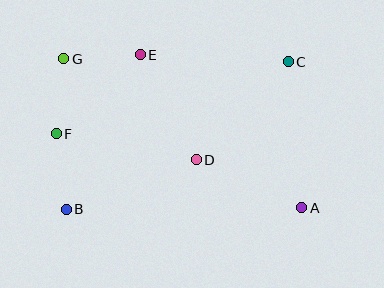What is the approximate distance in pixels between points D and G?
The distance between D and G is approximately 166 pixels.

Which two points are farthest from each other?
Points A and G are farthest from each other.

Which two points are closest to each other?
Points F and G are closest to each other.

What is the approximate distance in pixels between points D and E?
The distance between D and E is approximately 119 pixels.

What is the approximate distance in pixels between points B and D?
The distance between B and D is approximately 139 pixels.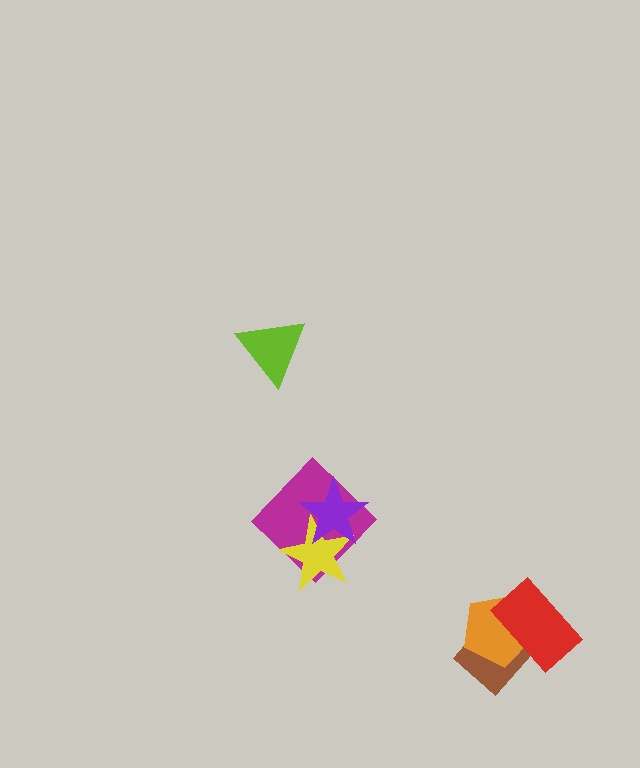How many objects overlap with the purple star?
2 objects overlap with the purple star.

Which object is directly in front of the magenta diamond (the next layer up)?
The yellow star is directly in front of the magenta diamond.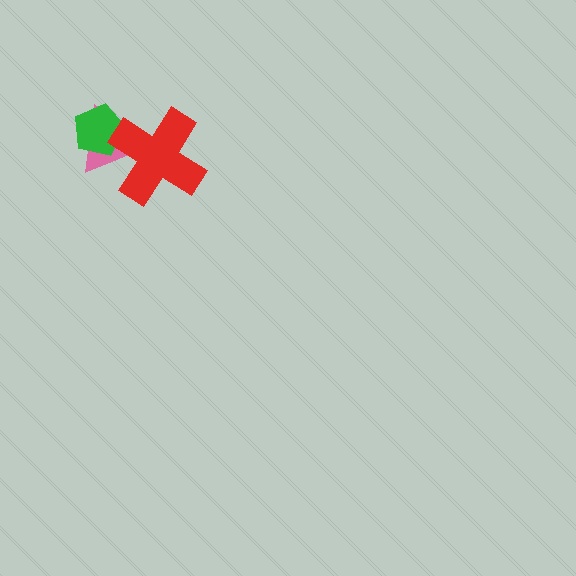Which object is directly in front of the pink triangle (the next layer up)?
The green pentagon is directly in front of the pink triangle.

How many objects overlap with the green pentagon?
2 objects overlap with the green pentagon.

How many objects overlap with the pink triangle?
2 objects overlap with the pink triangle.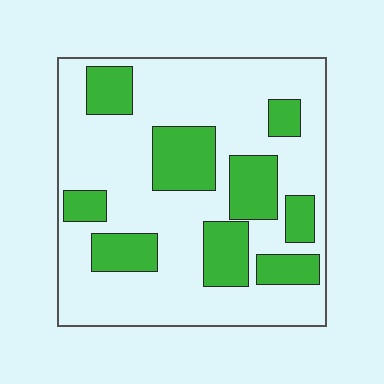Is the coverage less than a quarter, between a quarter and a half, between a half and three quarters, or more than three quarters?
Between a quarter and a half.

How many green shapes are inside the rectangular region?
9.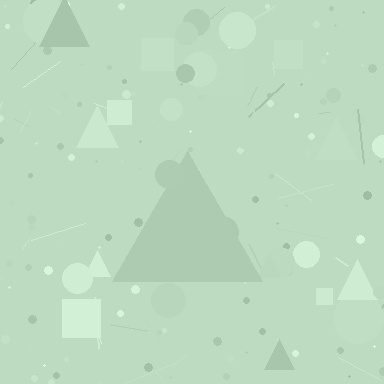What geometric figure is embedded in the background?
A triangle is embedded in the background.